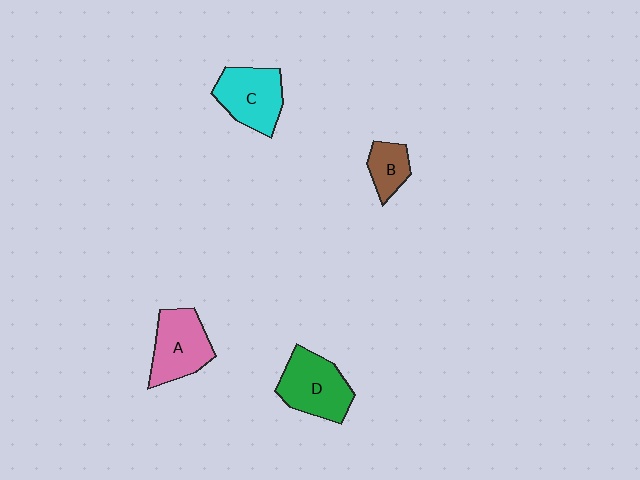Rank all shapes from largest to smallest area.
From largest to smallest: D (green), A (pink), C (cyan), B (brown).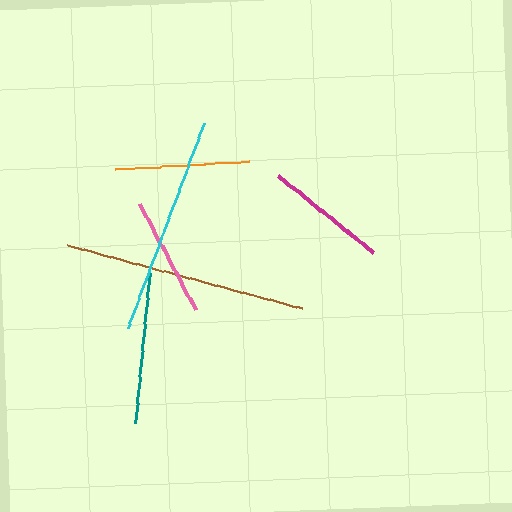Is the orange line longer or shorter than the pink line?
The orange line is longer than the pink line.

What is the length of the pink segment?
The pink segment is approximately 120 pixels long.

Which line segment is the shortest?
The pink line is the shortest at approximately 120 pixels.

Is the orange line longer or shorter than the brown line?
The brown line is longer than the orange line.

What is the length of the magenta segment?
The magenta segment is approximately 122 pixels long.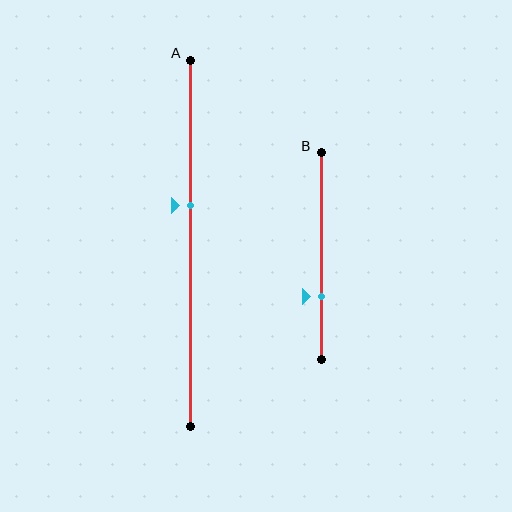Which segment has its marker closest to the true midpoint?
Segment A has its marker closest to the true midpoint.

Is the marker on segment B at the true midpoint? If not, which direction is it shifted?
No, the marker on segment B is shifted downward by about 20% of the segment length.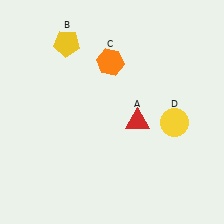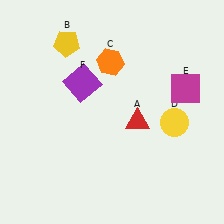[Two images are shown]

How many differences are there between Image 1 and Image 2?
There are 2 differences between the two images.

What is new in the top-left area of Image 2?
A purple square (F) was added in the top-left area of Image 2.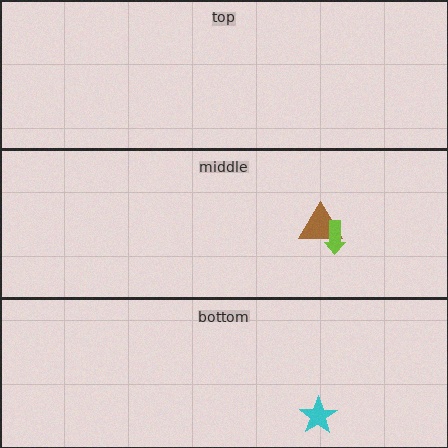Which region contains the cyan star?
The bottom region.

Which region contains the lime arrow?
The middle region.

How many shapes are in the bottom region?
1.